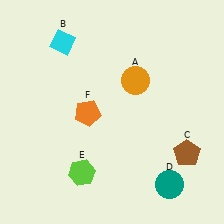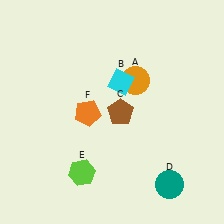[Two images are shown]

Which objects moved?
The objects that moved are: the cyan diamond (B), the brown pentagon (C).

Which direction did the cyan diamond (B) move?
The cyan diamond (B) moved right.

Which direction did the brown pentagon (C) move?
The brown pentagon (C) moved left.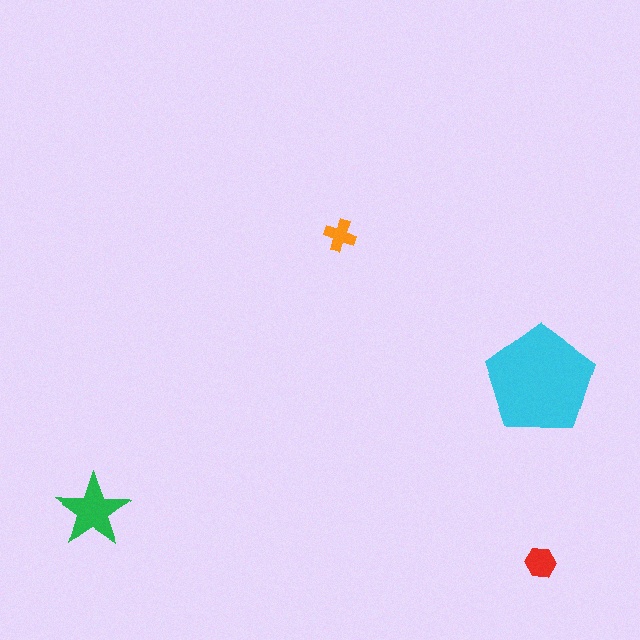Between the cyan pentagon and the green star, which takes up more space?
The cyan pentagon.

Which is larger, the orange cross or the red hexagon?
The red hexagon.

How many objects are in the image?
There are 4 objects in the image.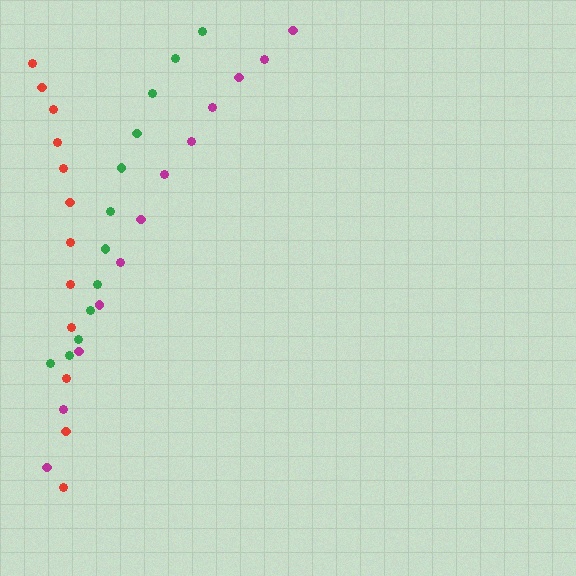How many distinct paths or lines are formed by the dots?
There are 3 distinct paths.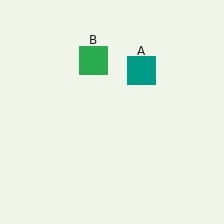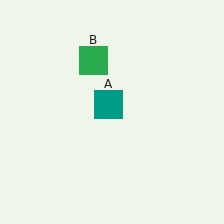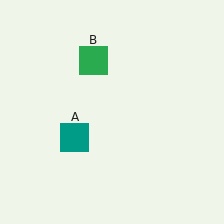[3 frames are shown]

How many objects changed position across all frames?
1 object changed position: teal square (object A).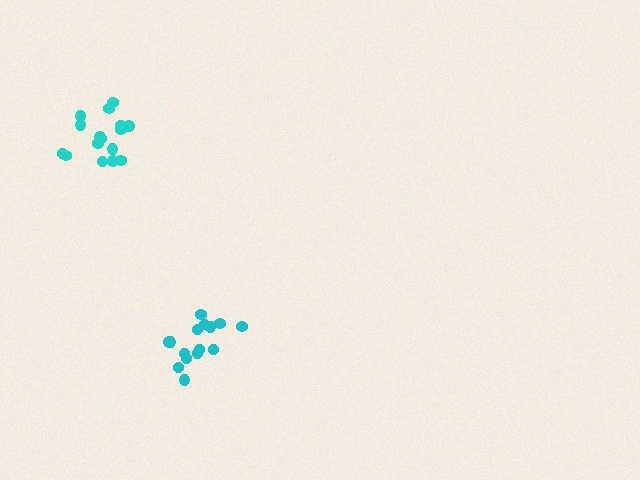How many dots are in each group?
Group 1: 15 dots, Group 2: 16 dots (31 total).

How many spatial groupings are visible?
There are 2 spatial groupings.